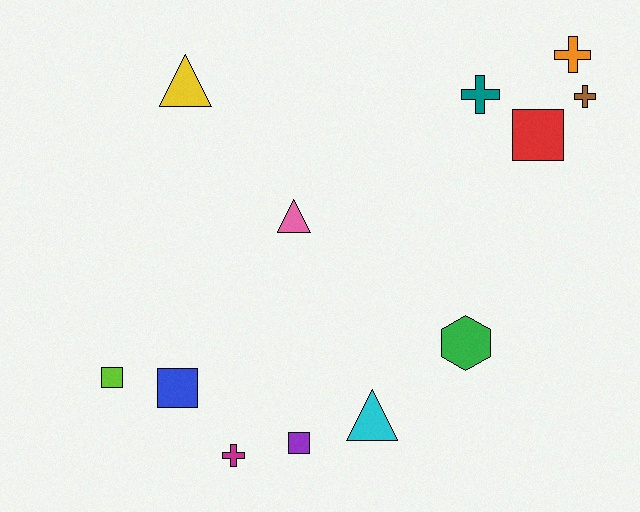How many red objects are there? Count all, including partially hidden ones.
There is 1 red object.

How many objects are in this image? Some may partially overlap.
There are 12 objects.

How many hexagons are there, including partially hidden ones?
There is 1 hexagon.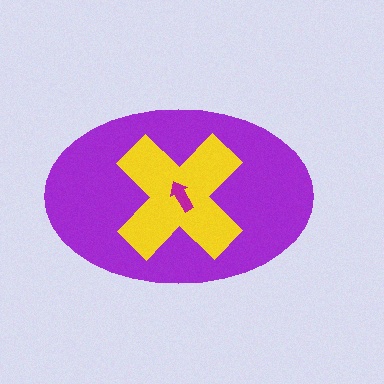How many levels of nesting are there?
3.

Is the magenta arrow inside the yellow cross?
Yes.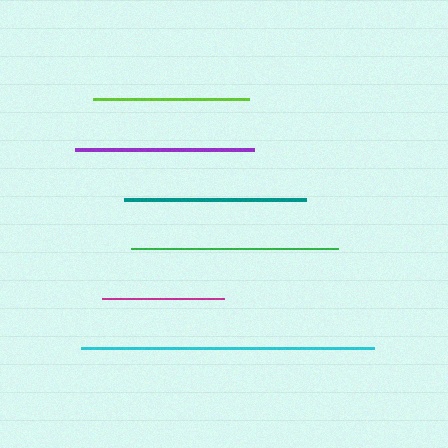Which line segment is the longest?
The cyan line is the longest at approximately 293 pixels.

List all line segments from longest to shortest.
From longest to shortest: cyan, green, teal, purple, lime, magenta.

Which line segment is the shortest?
The magenta line is the shortest at approximately 122 pixels.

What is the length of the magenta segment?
The magenta segment is approximately 122 pixels long.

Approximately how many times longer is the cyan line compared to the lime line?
The cyan line is approximately 1.9 times the length of the lime line.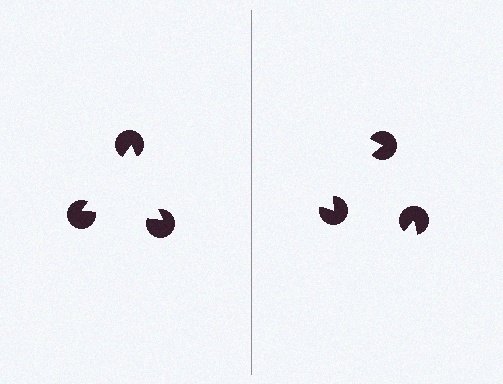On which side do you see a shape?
An illusory triangle appears on the left side. On the right side the wedge cuts are rotated, so no coherent shape forms.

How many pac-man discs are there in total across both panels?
6 — 3 on each side.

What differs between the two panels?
The pac-man discs are positioned identically on both sides; only the wedge orientations differ. On the left they align to a triangle; on the right they are misaligned.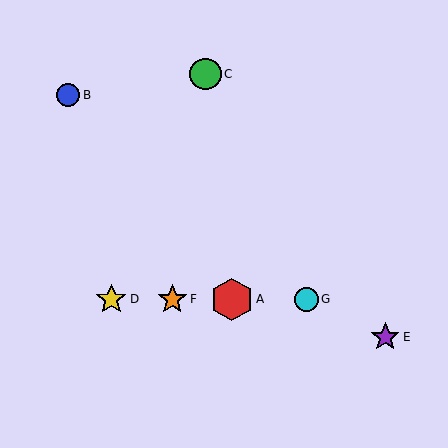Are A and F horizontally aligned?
Yes, both are at y≈300.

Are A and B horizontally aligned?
No, A is at y≈300 and B is at y≈95.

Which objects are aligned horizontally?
Objects A, D, F, G are aligned horizontally.